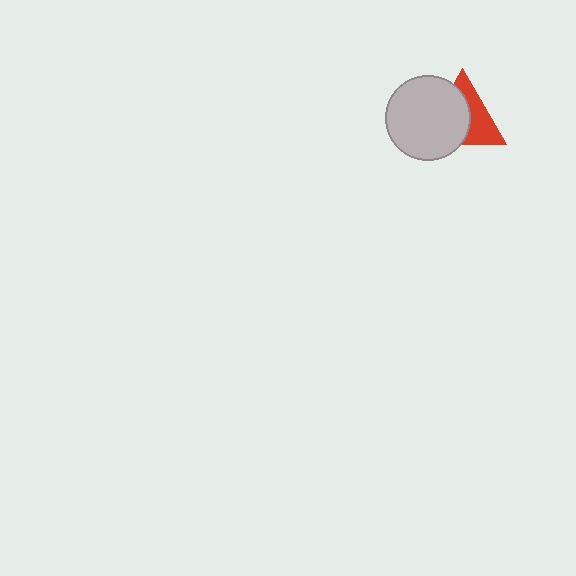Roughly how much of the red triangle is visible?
About half of it is visible (roughly 45%).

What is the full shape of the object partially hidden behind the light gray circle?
The partially hidden object is a red triangle.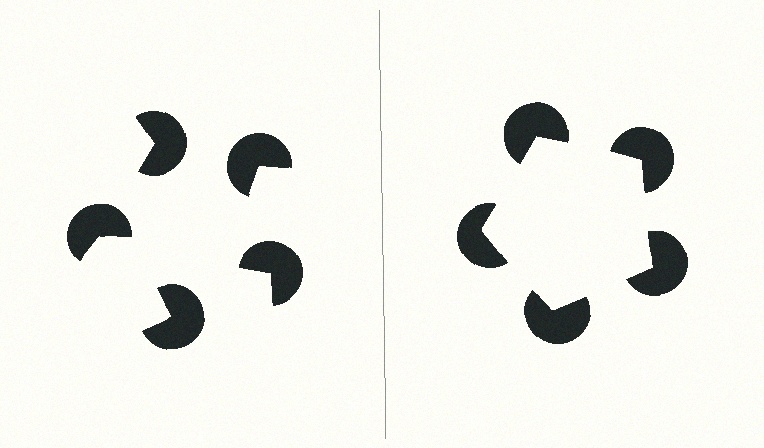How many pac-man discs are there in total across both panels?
10 — 5 on each side.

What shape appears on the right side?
An illusory pentagon.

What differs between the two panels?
The pac-man discs are positioned identically on both sides; only the wedge orientations differ. On the right they align to a pentagon; on the left they are misaligned.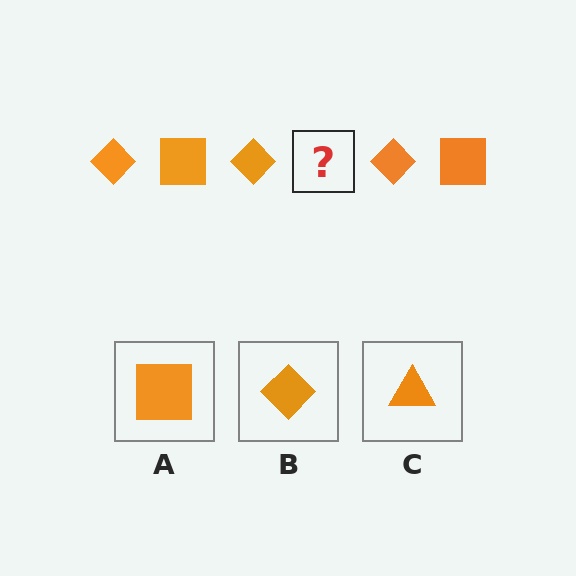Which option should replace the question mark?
Option A.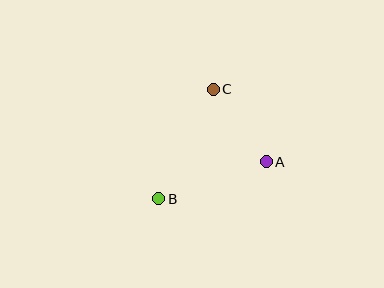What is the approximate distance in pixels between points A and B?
The distance between A and B is approximately 113 pixels.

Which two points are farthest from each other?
Points B and C are farthest from each other.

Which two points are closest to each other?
Points A and C are closest to each other.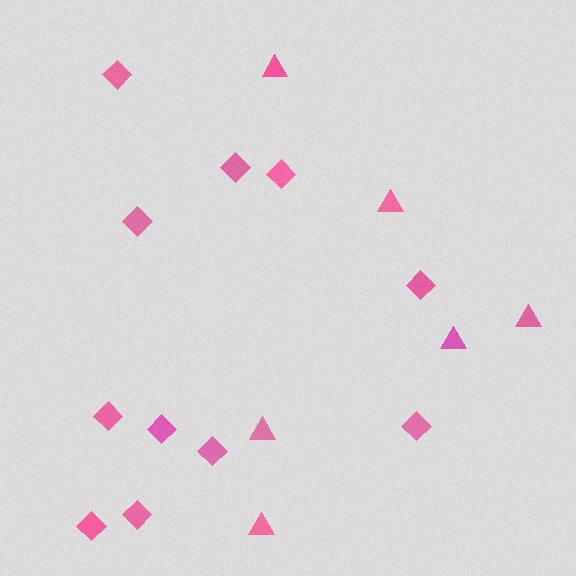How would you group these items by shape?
There are 2 groups: one group of triangles (6) and one group of diamonds (11).